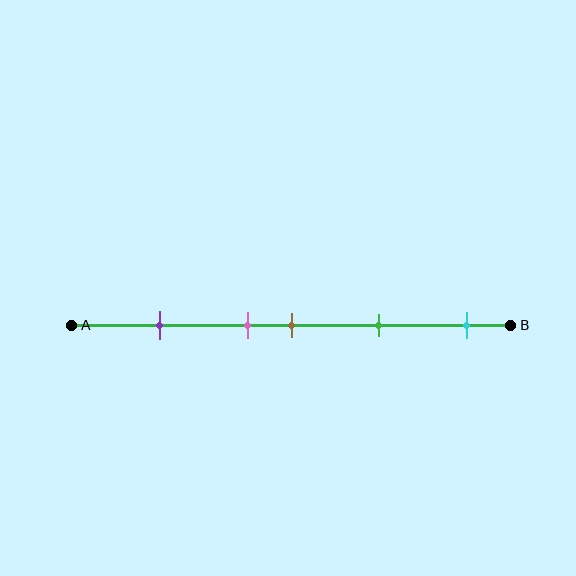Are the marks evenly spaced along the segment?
No, the marks are not evenly spaced.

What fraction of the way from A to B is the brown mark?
The brown mark is approximately 50% (0.5) of the way from A to B.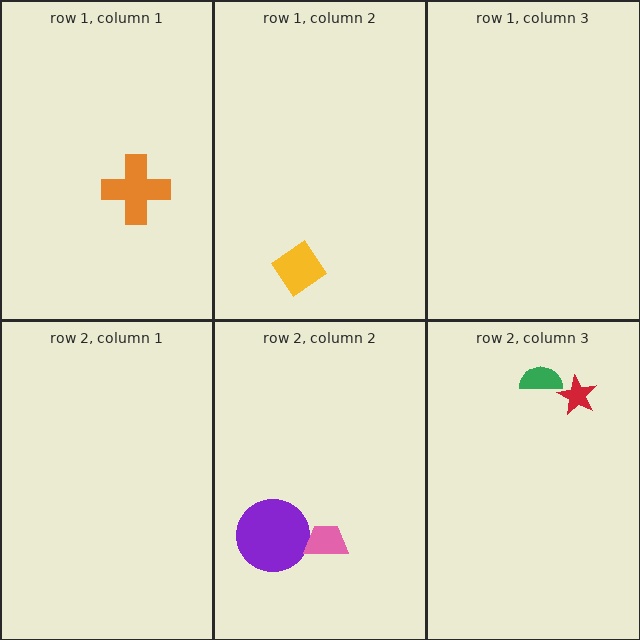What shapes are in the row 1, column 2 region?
The yellow diamond.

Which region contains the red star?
The row 2, column 3 region.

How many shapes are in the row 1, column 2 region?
1.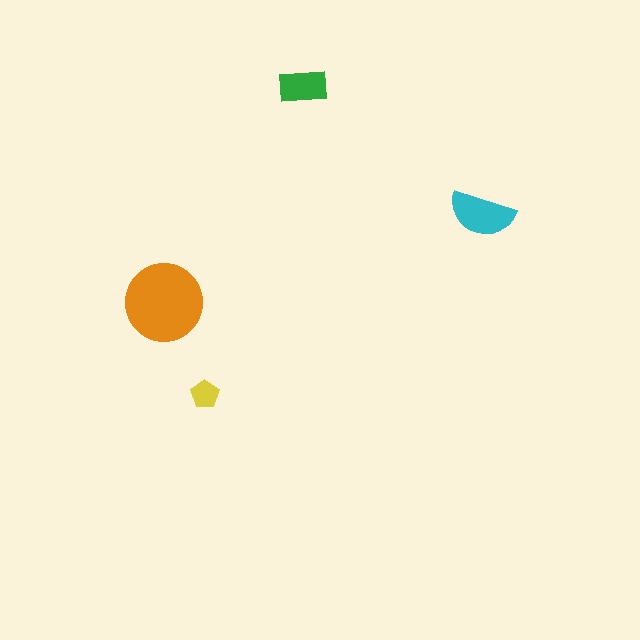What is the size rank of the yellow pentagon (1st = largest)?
4th.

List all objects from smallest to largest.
The yellow pentagon, the green rectangle, the cyan semicircle, the orange circle.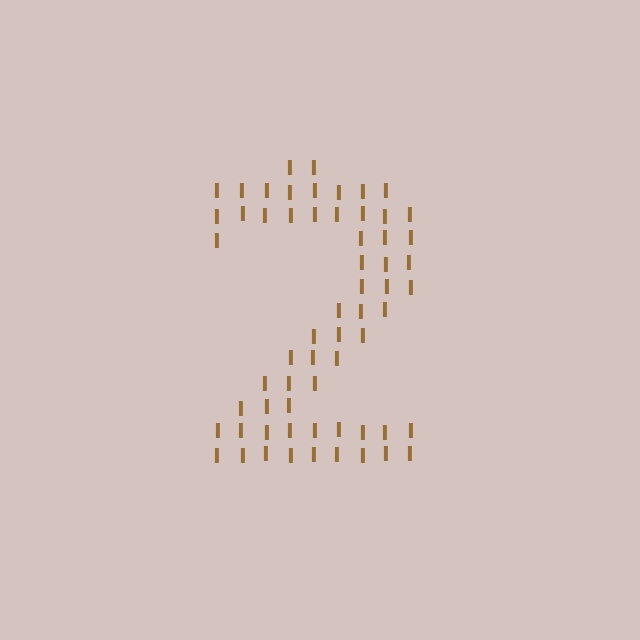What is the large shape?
The large shape is the digit 2.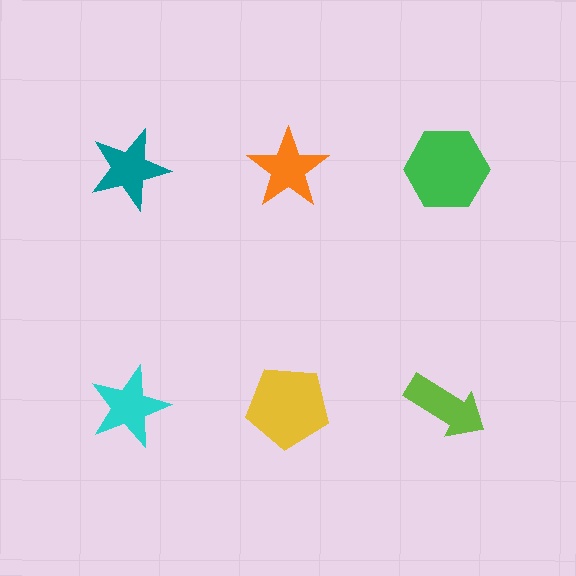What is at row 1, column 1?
A teal star.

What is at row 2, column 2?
A yellow pentagon.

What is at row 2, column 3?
A lime arrow.